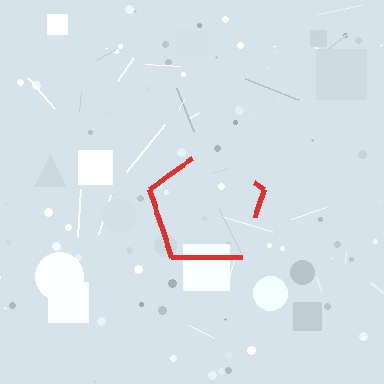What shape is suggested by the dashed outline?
The dashed outline suggests a pentagon.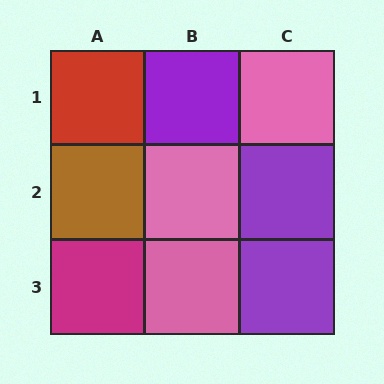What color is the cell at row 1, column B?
Purple.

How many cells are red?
1 cell is red.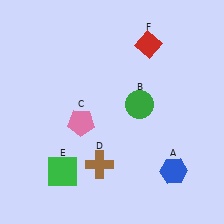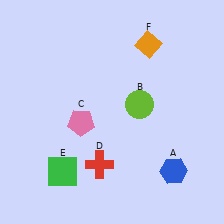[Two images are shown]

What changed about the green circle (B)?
In Image 1, B is green. In Image 2, it changed to lime.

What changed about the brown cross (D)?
In Image 1, D is brown. In Image 2, it changed to red.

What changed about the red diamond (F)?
In Image 1, F is red. In Image 2, it changed to orange.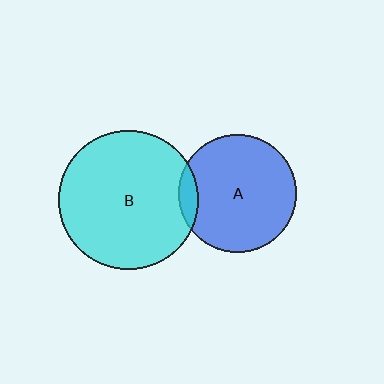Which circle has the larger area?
Circle B (cyan).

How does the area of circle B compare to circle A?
Approximately 1.4 times.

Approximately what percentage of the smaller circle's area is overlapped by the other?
Approximately 10%.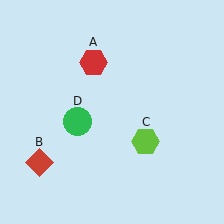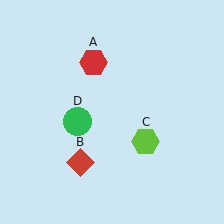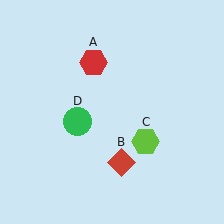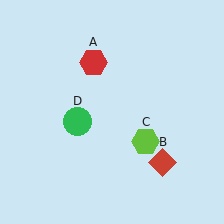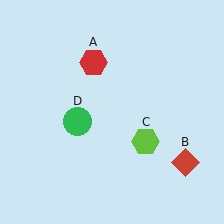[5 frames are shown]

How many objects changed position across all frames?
1 object changed position: red diamond (object B).